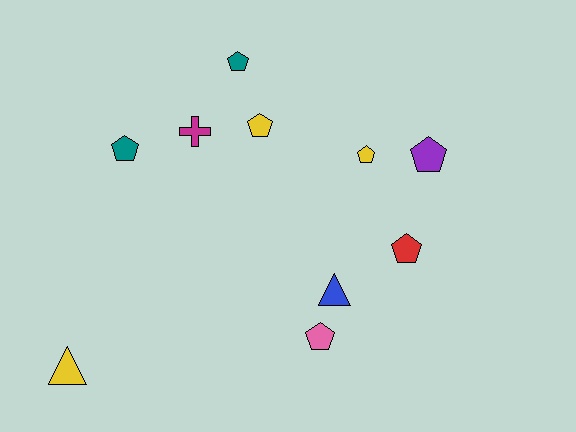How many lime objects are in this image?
There are no lime objects.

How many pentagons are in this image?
There are 7 pentagons.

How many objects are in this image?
There are 10 objects.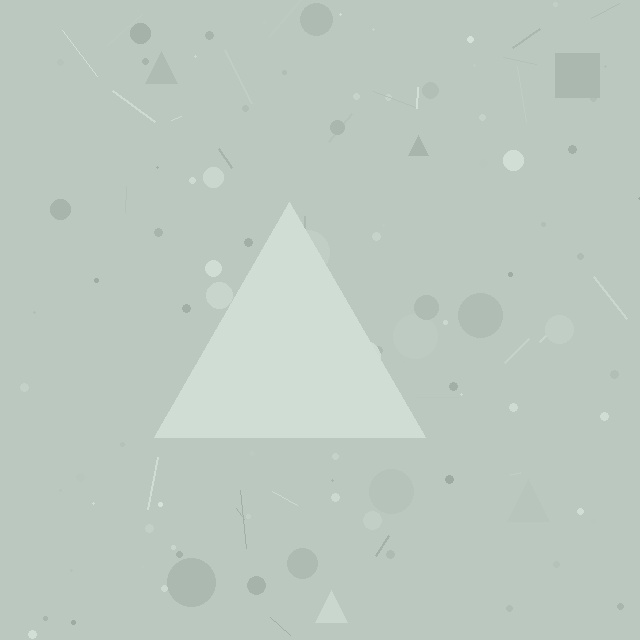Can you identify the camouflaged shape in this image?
The camouflaged shape is a triangle.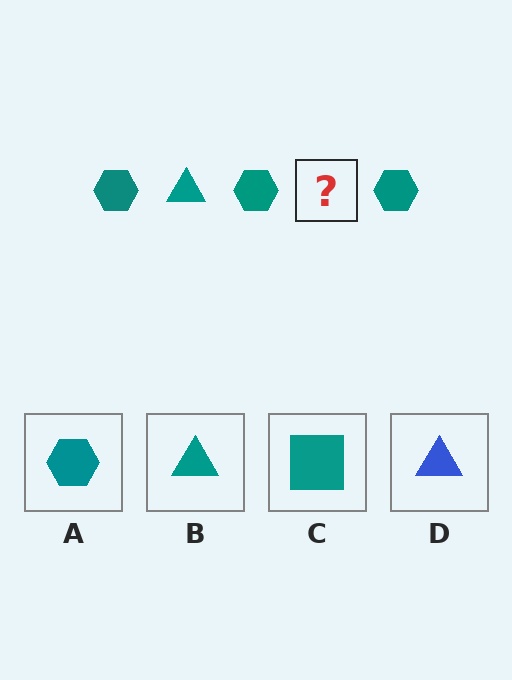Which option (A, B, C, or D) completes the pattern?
B.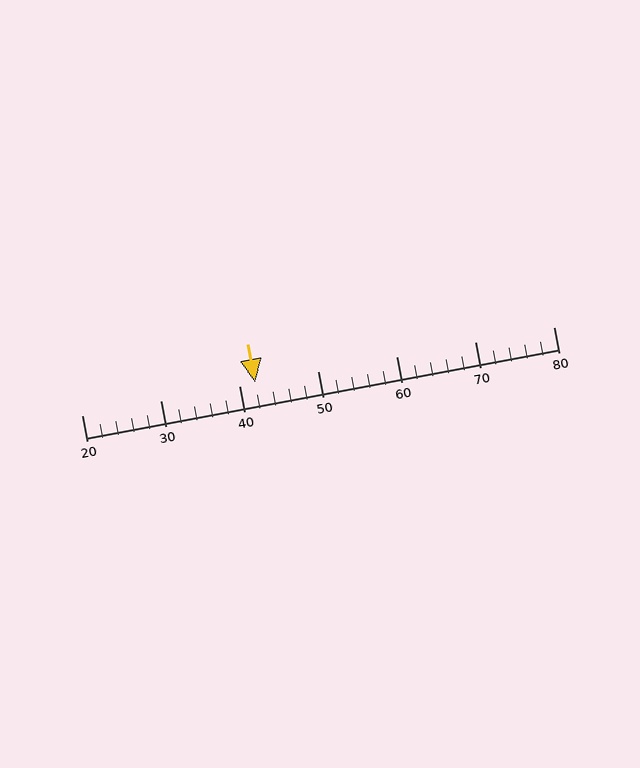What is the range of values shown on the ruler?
The ruler shows values from 20 to 80.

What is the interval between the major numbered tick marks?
The major tick marks are spaced 10 units apart.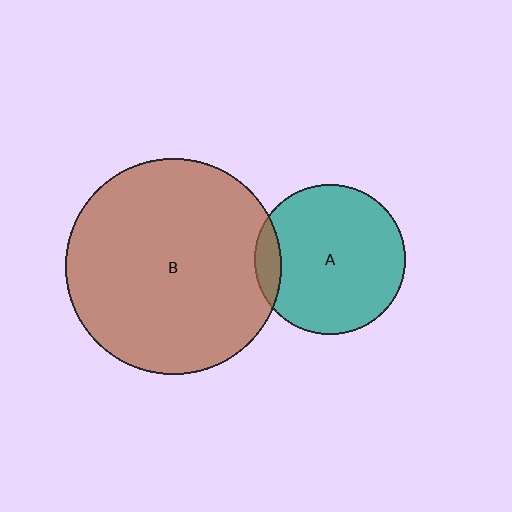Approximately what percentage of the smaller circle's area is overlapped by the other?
Approximately 10%.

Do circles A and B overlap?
Yes.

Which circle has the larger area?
Circle B (brown).